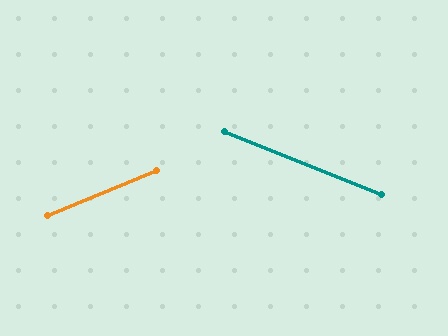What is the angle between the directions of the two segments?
Approximately 44 degrees.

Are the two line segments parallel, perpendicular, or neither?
Neither parallel nor perpendicular — they differ by about 44°.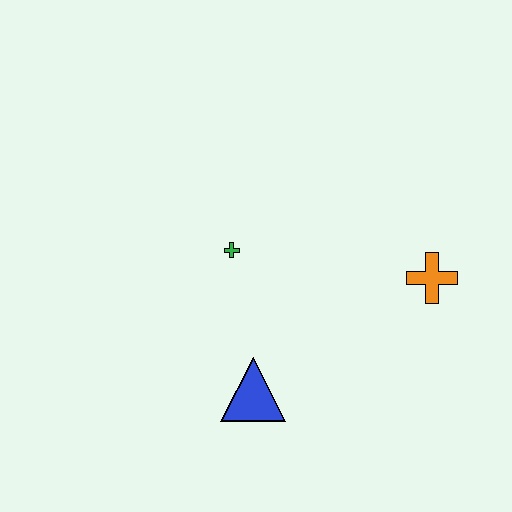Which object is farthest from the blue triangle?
The orange cross is farthest from the blue triangle.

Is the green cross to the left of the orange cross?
Yes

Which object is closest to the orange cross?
The green cross is closest to the orange cross.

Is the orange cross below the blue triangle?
No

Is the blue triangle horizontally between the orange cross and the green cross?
Yes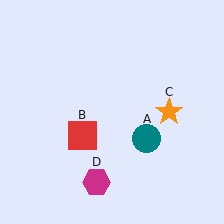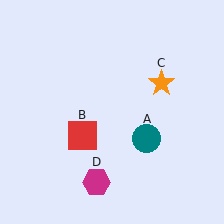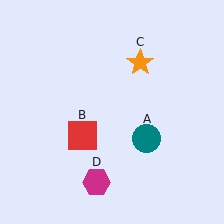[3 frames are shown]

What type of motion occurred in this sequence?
The orange star (object C) rotated counterclockwise around the center of the scene.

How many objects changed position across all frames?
1 object changed position: orange star (object C).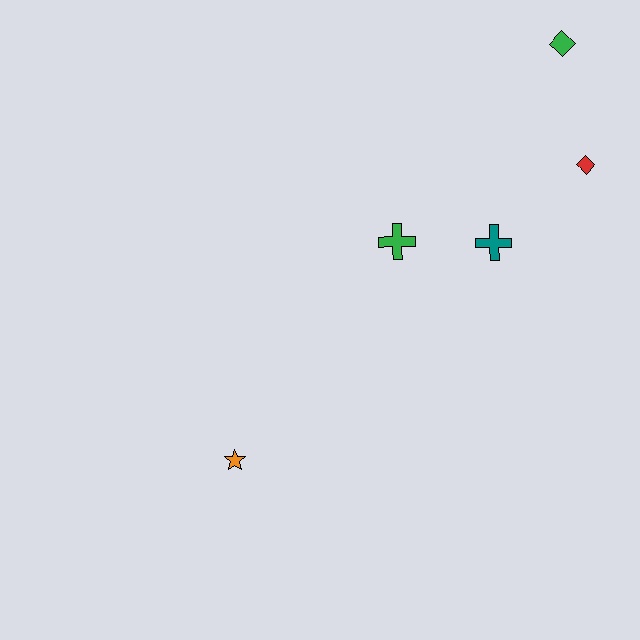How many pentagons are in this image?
There are no pentagons.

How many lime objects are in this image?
There are no lime objects.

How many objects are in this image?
There are 5 objects.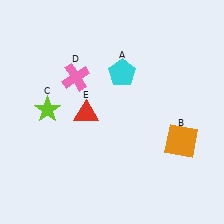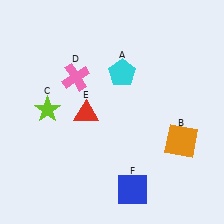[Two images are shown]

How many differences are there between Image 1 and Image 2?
There is 1 difference between the two images.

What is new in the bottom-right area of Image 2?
A blue square (F) was added in the bottom-right area of Image 2.